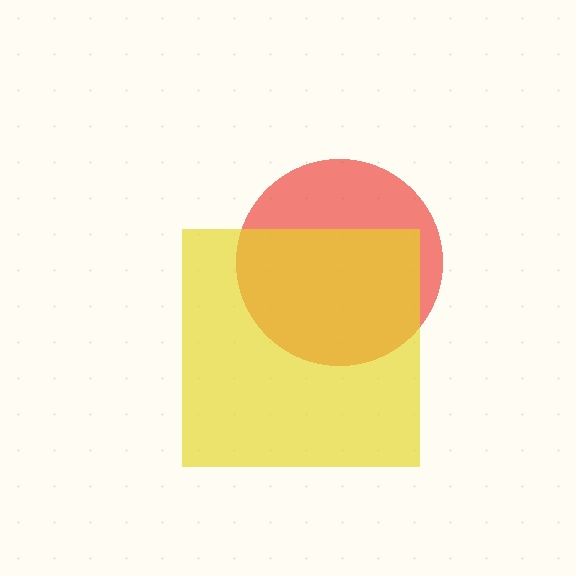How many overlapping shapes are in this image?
There are 2 overlapping shapes in the image.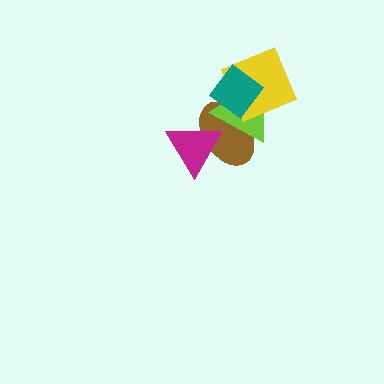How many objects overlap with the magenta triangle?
2 objects overlap with the magenta triangle.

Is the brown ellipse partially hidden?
Yes, it is partially covered by another shape.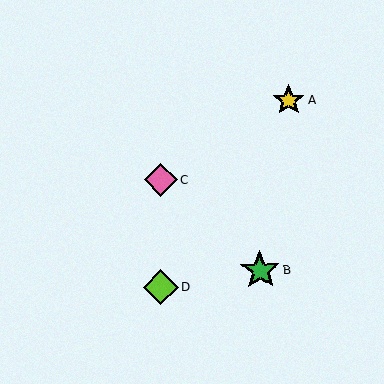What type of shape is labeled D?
Shape D is a lime diamond.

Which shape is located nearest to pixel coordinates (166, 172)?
The pink diamond (labeled C) at (161, 180) is nearest to that location.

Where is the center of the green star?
The center of the green star is at (260, 270).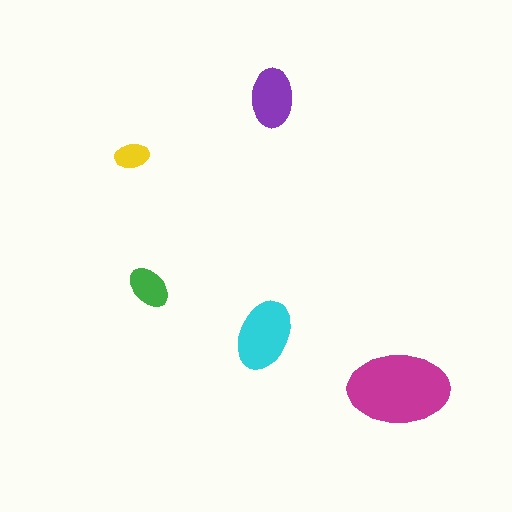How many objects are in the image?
There are 5 objects in the image.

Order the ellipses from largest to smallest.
the magenta one, the cyan one, the purple one, the green one, the yellow one.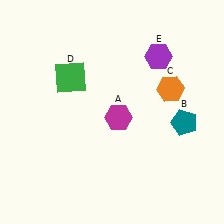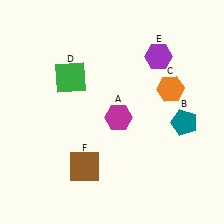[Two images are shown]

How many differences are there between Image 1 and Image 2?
There is 1 difference between the two images.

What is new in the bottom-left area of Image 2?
A brown square (F) was added in the bottom-left area of Image 2.